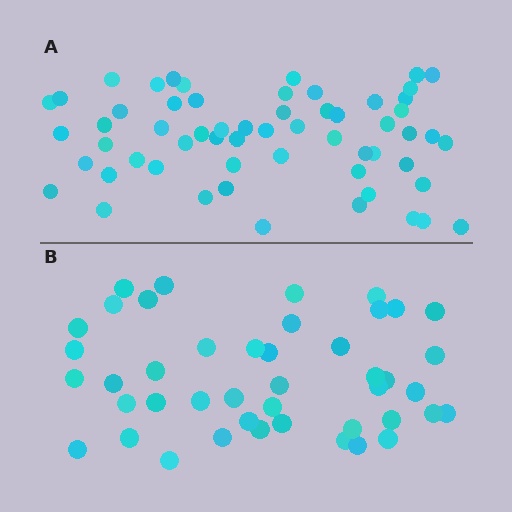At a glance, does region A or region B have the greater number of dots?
Region A (the top region) has more dots.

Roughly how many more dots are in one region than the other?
Region A has approximately 15 more dots than region B.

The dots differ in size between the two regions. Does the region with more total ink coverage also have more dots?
No. Region B has more total ink coverage because its dots are larger, but region A actually contains more individual dots. Total area can be misleading — the number of items is what matters here.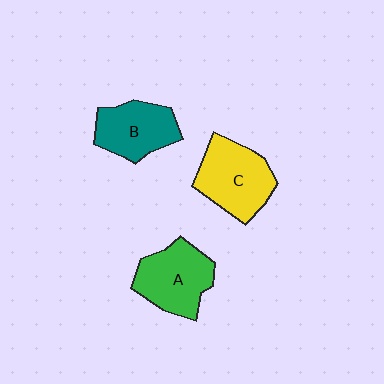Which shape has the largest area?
Shape C (yellow).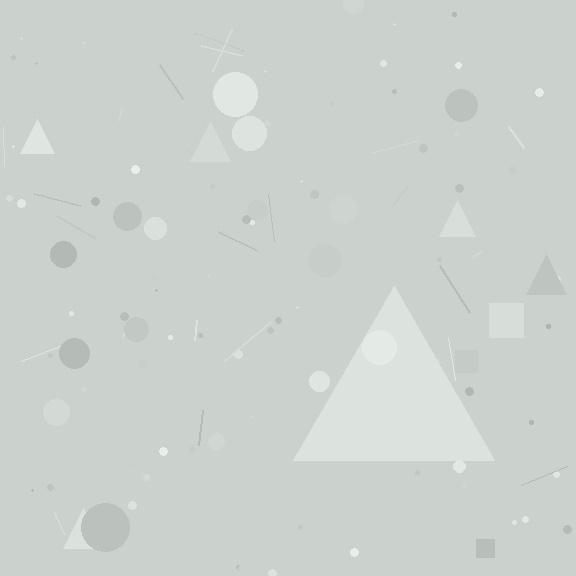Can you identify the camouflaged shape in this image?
The camouflaged shape is a triangle.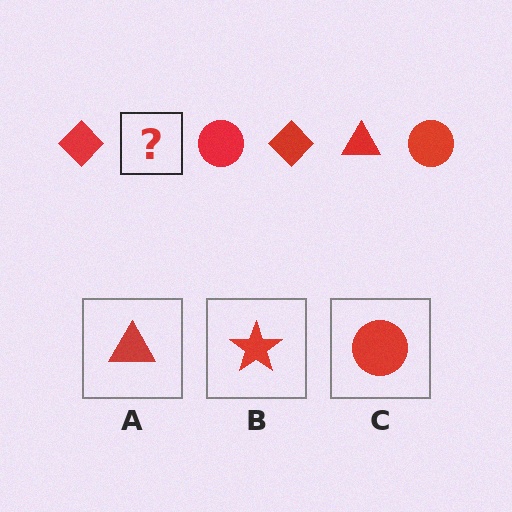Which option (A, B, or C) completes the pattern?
A.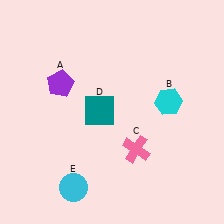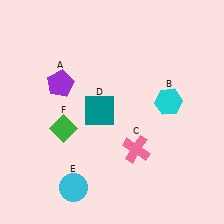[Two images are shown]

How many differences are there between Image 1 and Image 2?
There is 1 difference between the two images.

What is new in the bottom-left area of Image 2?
A green diamond (F) was added in the bottom-left area of Image 2.